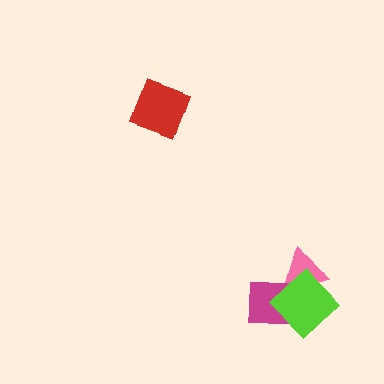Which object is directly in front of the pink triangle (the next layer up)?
The magenta rectangle is directly in front of the pink triangle.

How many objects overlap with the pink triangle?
2 objects overlap with the pink triangle.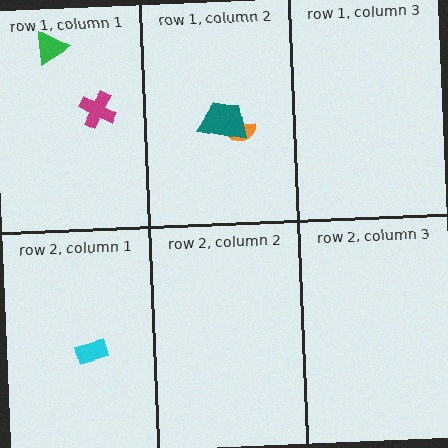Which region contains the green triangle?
The row 1, column 1 region.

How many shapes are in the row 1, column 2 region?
2.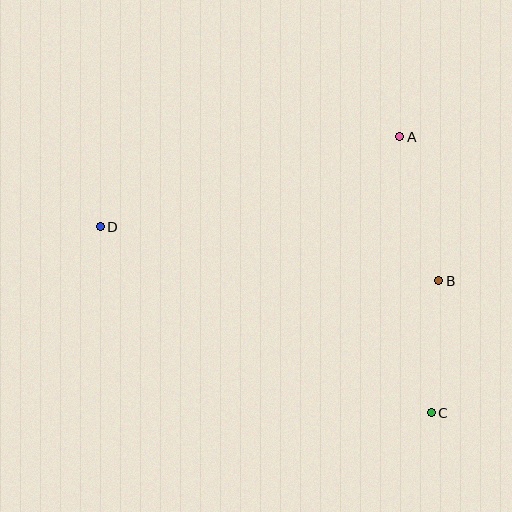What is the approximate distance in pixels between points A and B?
The distance between A and B is approximately 149 pixels.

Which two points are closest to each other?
Points B and C are closest to each other.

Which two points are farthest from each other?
Points C and D are farthest from each other.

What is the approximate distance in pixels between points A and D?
The distance between A and D is approximately 313 pixels.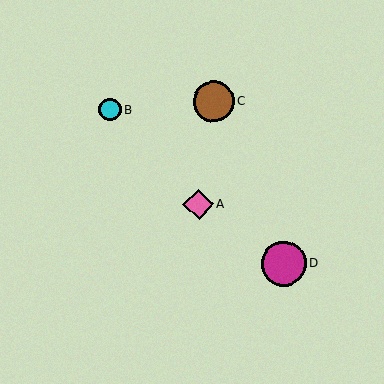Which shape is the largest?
The magenta circle (labeled D) is the largest.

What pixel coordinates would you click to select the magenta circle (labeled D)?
Click at (284, 264) to select the magenta circle D.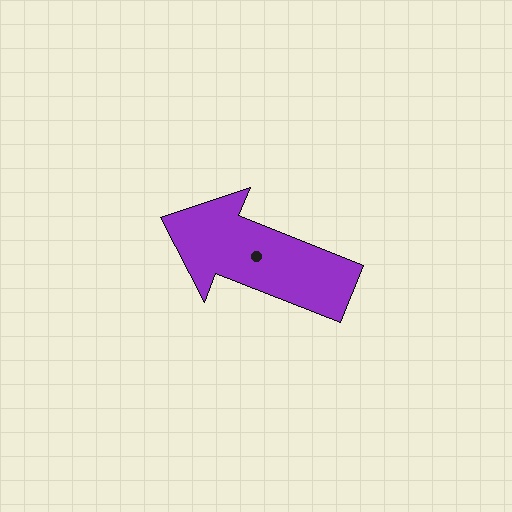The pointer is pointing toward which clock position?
Roughly 10 o'clock.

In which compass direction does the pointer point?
West.